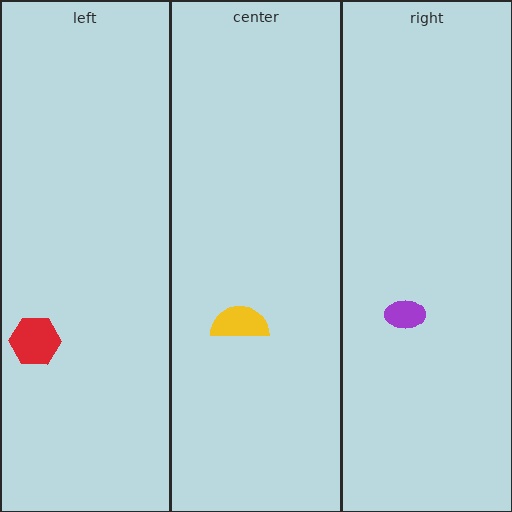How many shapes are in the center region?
1.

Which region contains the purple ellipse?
The right region.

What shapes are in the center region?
The yellow semicircle.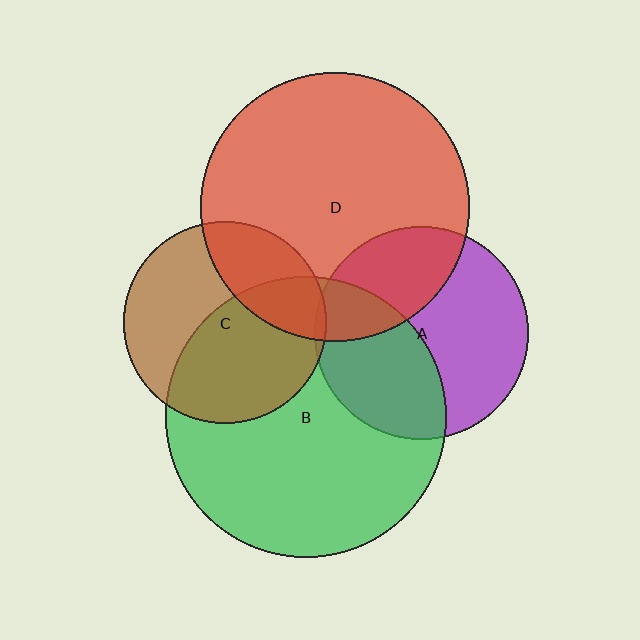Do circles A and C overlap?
Yes.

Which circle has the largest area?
Circle B (green).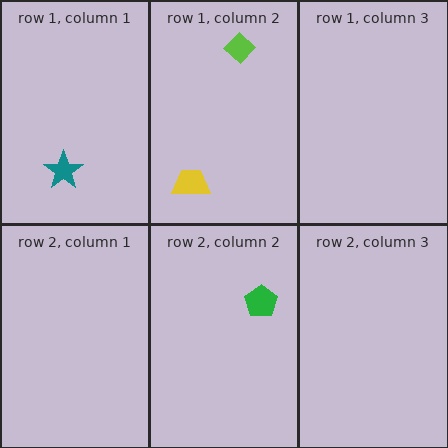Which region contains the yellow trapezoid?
The row 1, column 2 region.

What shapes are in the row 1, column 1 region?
The teal star.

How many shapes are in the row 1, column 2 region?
2.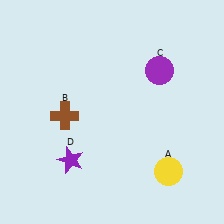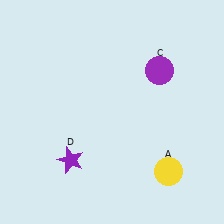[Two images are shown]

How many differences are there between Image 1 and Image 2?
There is 1 difference between the two images.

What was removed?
The brown cross (B) was removed in Image 2.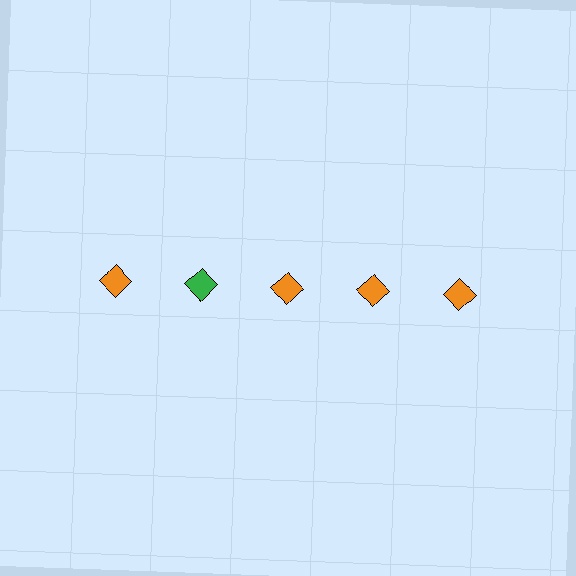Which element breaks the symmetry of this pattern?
The green diamond in the top row, second from left column breaks the symmetry. All other shapes are orange diamonds.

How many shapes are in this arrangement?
There are 5 shapes arranged in a grid pattern.